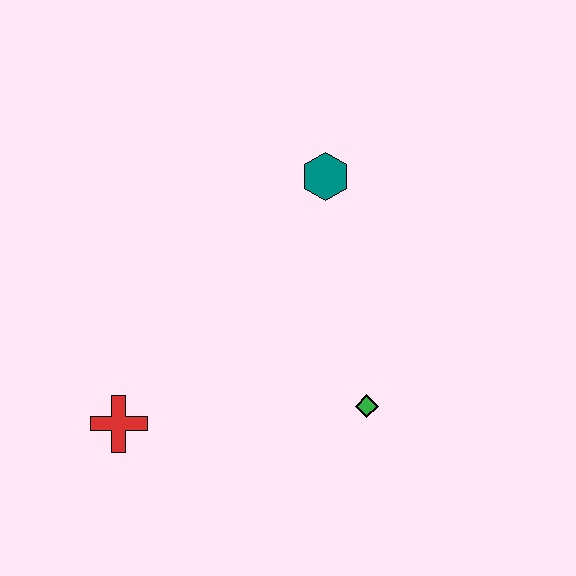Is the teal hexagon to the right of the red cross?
Yes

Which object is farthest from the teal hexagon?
The red cross is farthest from the teal hexagon.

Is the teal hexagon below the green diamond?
No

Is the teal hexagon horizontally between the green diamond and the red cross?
Yes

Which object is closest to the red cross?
The green diamond is closest to the red cross.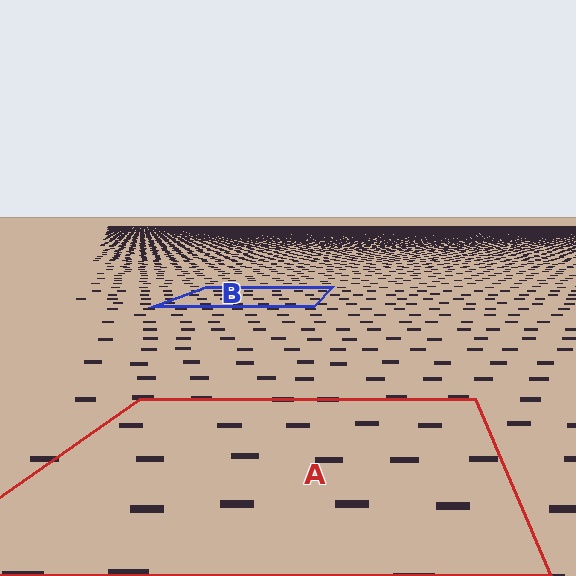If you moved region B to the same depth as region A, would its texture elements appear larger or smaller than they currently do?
They would appear larger. At a closer depth, the same texture elements are projected at a bigger on-screen size.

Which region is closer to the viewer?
Region A is closer. The texture elements there are larger and more spread out.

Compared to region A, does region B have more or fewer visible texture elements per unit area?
Region B has more texture elements per unit area — they are packed more densely because it is farther away.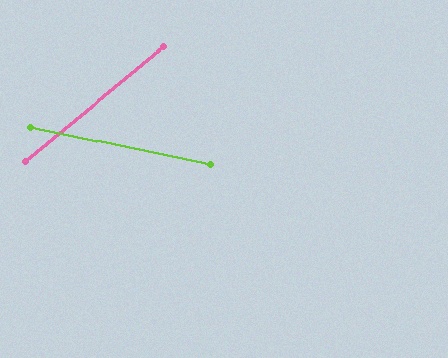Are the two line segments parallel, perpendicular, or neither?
Neither parallel nor perpendicular — they differ by about 51°.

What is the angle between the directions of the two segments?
Approximately 51 degrees.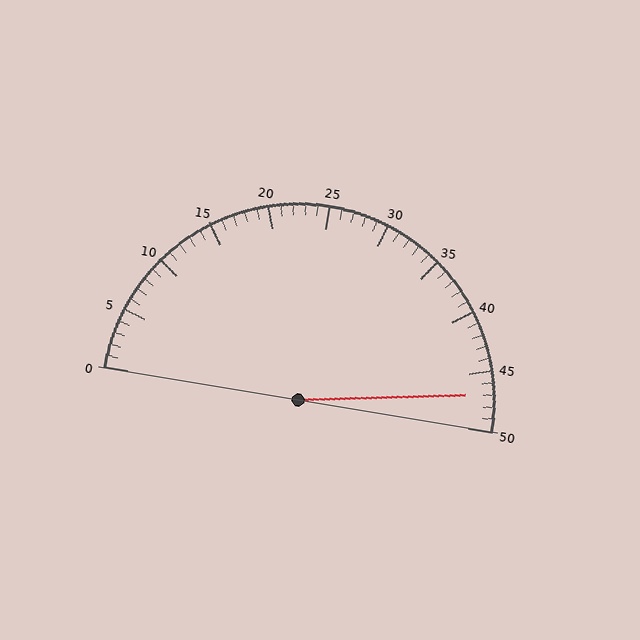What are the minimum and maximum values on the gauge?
The gauge ranges from 0 to 50.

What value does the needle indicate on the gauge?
The needle indicates approximately 47.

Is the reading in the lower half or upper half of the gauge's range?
The reading is in the upper half of the range (0 to 50).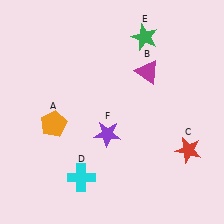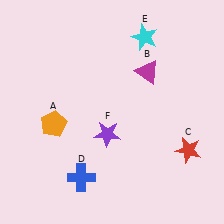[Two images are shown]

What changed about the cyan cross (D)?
In Image 1, D is cyan. In Image 2, it changed to blue.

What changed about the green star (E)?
In Image 1, E is green. In Image 2, it changed to cyan.